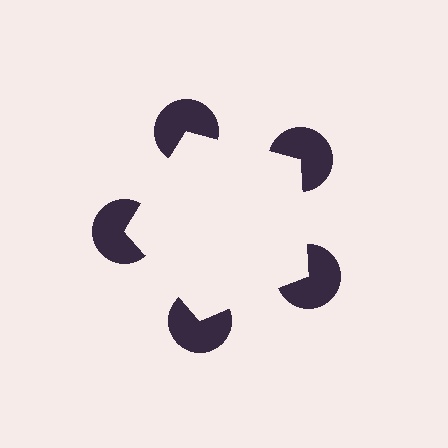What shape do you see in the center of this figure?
An illusory pentagon — its edges are inferred from the aligned wedge cuts in the pac-man discs, not physically drawn.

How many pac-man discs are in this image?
There are 5 — one at each vertex of the illusory pentagon.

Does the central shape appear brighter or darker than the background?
It typically appears slightly brighter than the background, even though no actual brightness change is drawn.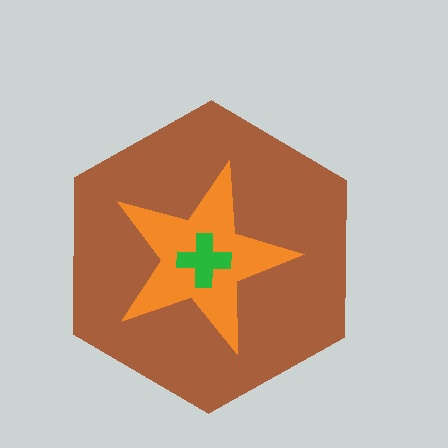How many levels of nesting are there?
3.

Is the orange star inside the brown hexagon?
Yes.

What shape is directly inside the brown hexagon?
The orange star.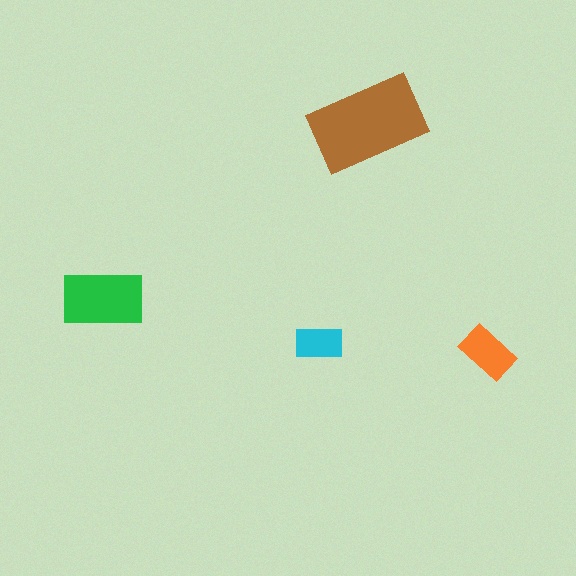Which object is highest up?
The brown rectangle is topmost.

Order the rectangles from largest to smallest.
the brown one, the green one, the orange one, the cyan one.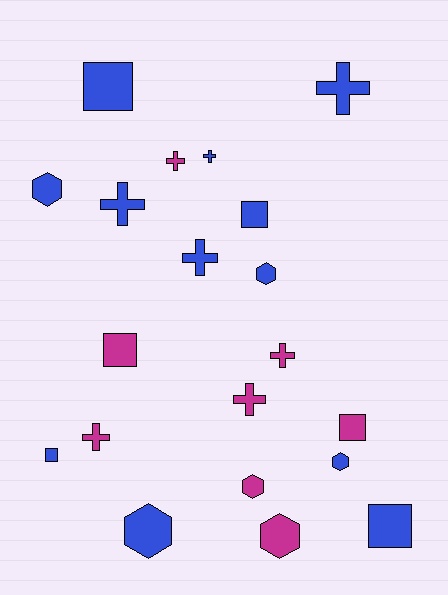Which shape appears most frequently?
Cross, with 8 objects.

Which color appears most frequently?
Blue, with 12 objects.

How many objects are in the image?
There are 20 objects.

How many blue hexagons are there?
There are 4 blue hexagons.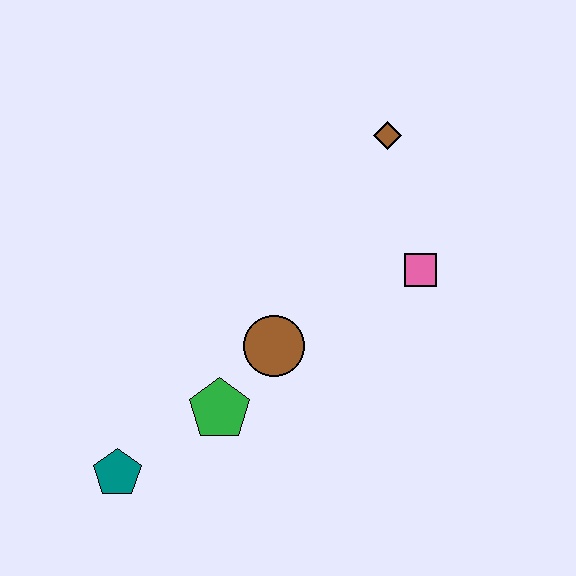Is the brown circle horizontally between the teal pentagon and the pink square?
Yes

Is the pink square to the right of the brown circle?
Yes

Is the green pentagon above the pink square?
No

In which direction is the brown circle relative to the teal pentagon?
The brown circle is to the right of the teal pentagon.